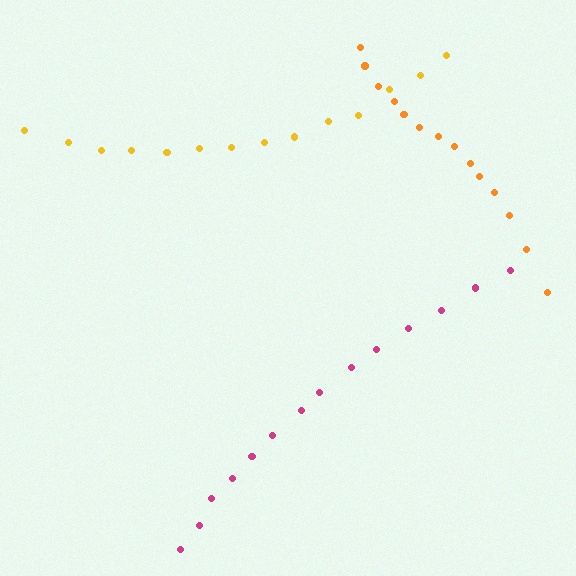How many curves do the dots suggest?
There are 3 distinct paths.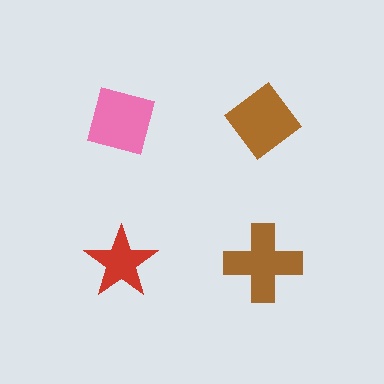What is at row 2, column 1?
A red star.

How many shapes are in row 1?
2 shapes.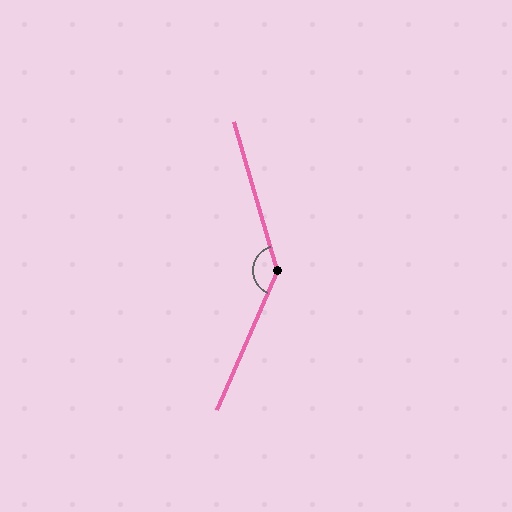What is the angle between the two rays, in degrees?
Approximately 140 degrees.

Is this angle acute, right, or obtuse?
It is obtuse.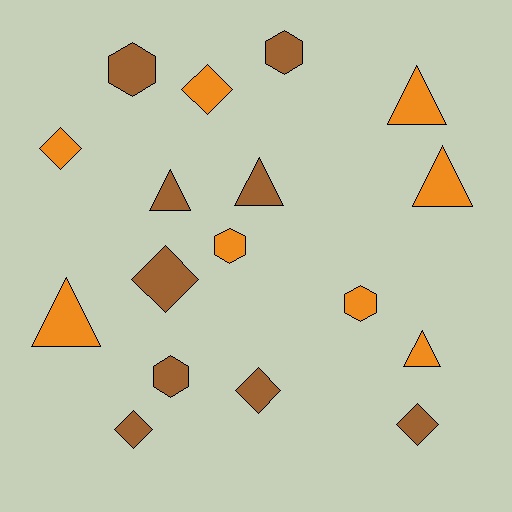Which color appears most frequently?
Brown, with 9 objects.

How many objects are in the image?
There are 17 objects.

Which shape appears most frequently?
Triangle, with 6 objects.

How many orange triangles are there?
There are 4 orange triangles.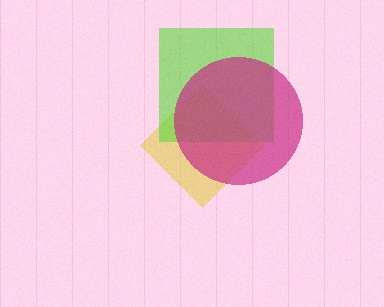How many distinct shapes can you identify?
There are 3 distinct shapes: a yellow diamond, a lime square, a magenta circle.